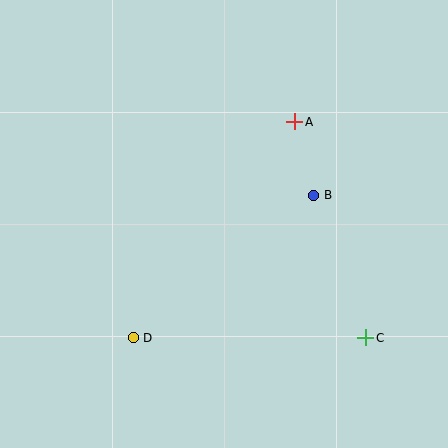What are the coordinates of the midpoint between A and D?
The midpoint between A and D is at (214, 230).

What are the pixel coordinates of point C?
Point C is at (366, 338).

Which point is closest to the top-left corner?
Point A is closest to the top-left corner.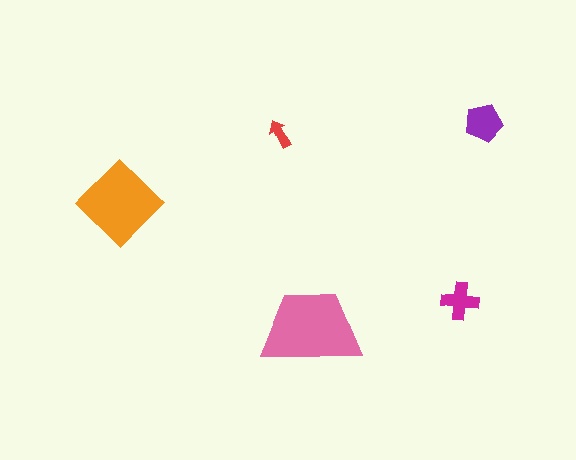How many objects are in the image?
There are 5 objects in the image.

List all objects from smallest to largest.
The red arrow, the magenta cross, the purple pentagon, the orange diamond, the pink trapezoid.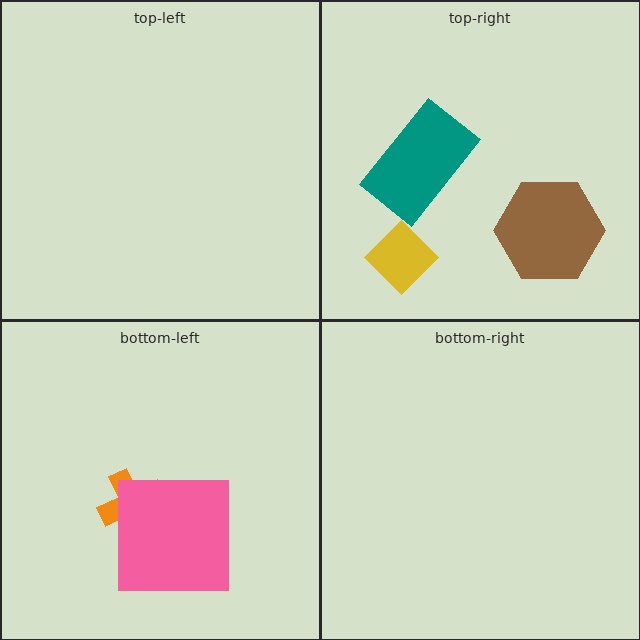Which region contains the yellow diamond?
The top-right region.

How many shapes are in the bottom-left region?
2.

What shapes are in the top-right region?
The teal rectangle, the yellow diamond, the brown hexagon.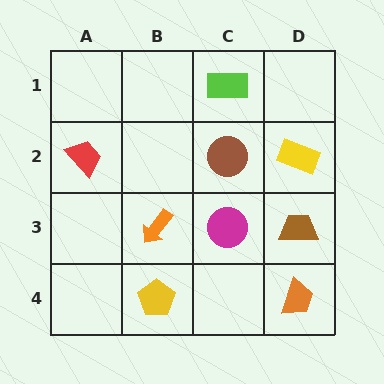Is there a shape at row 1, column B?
No, that cell is empty.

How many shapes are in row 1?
1 shape.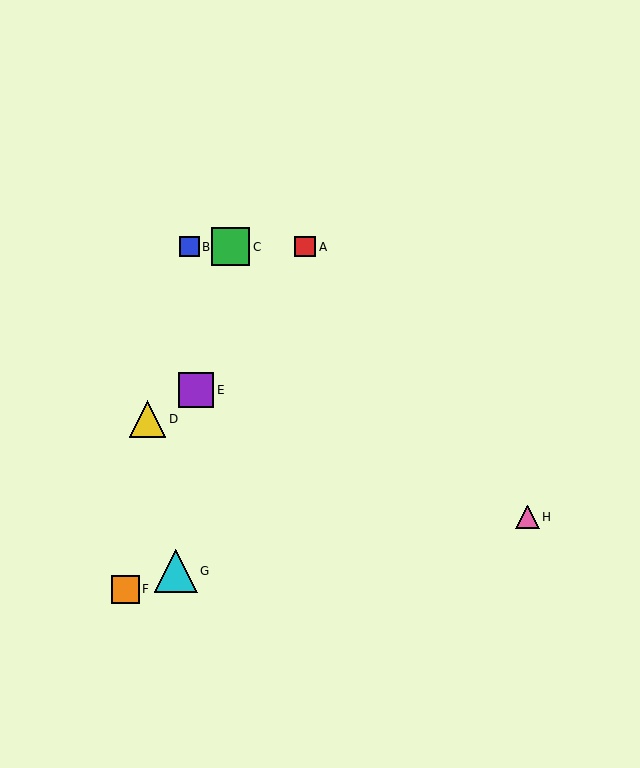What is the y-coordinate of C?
Object C is at y≈247.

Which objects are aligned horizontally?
Objects A, B, C are aligned horizontally.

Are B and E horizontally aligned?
No, B is at y≈247 and E is at y≈390.